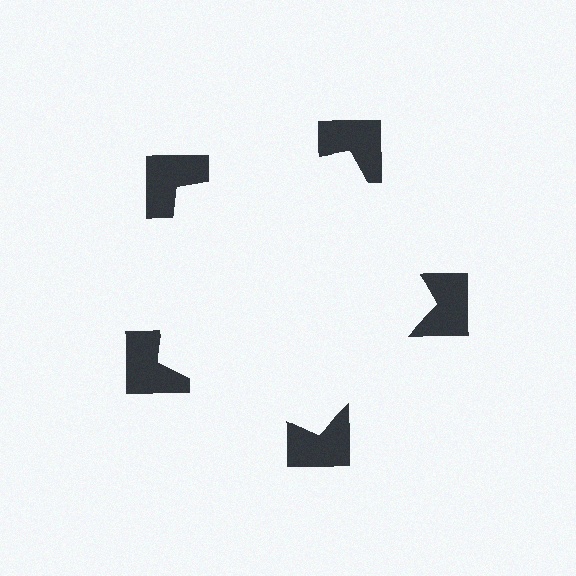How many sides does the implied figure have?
5 sides.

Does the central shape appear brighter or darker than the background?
It typically appears slightly brighter than the background, even though no actual brightness change is drawn.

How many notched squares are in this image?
There are 5 — one at each vertex of the illusory pentagon.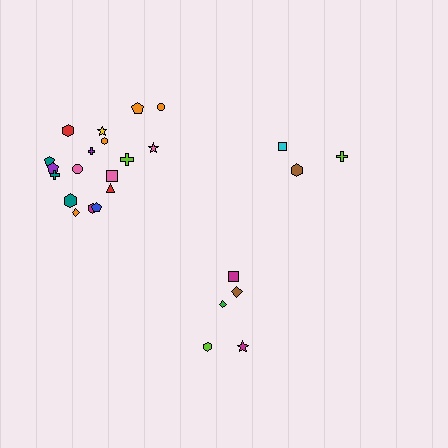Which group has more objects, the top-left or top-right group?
The top-left group.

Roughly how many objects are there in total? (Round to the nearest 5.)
Roughly 25 objects in total.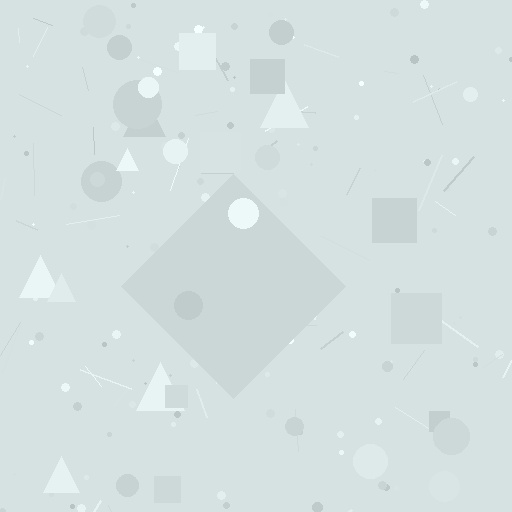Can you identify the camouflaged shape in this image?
The camouflaged shape is a diamond.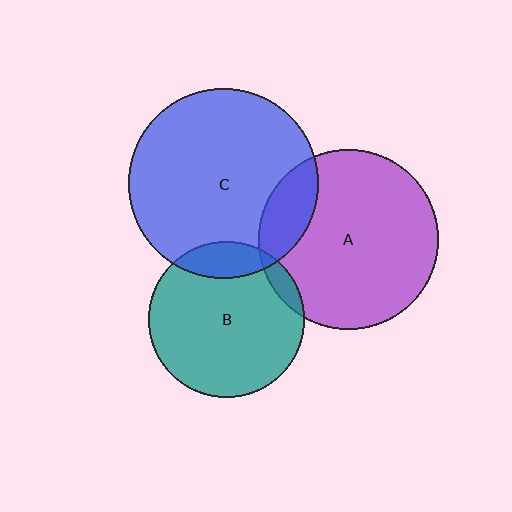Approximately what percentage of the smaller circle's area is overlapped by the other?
Approximately 5%.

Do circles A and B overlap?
Yes.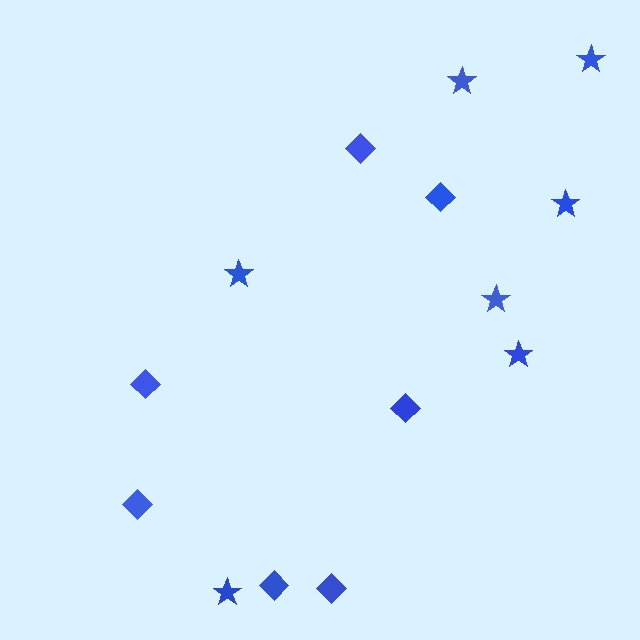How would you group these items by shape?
There are 2 groups: one group of diamonds (7) and one group of stars (7).